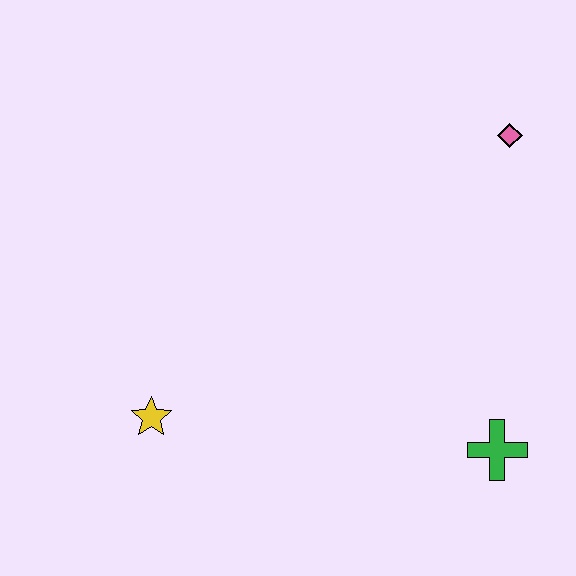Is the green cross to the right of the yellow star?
Yes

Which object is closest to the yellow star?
The green cross is closest to the yellow star.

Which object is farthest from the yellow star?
The pink diamond is farthest from the yellow star.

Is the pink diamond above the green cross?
Yes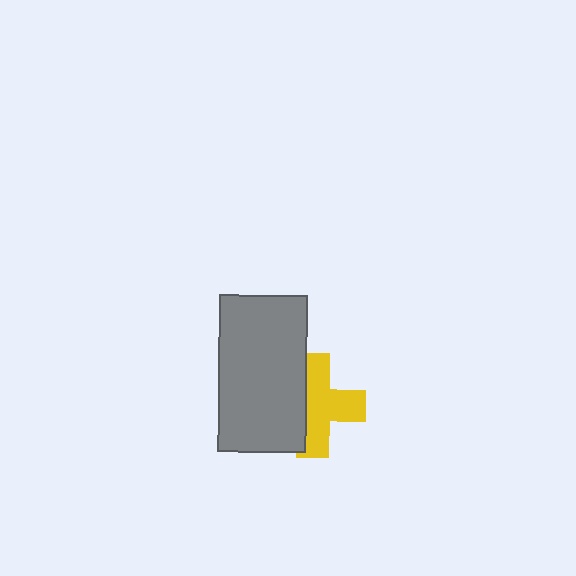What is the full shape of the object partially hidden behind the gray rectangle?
The partially hidden object is a yellow cross.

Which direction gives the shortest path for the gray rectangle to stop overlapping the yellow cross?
Moving left gives the shortest separation.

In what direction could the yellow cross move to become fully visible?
The yellow cross could move right. That would shift it out from behind the gray rectangle entirely.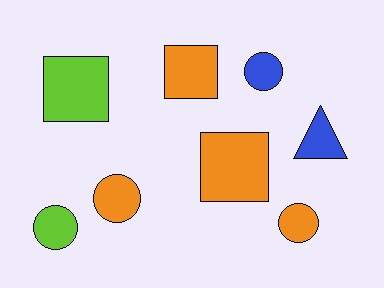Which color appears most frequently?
Orange, with 4 objects.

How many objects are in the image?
There are 8 objects.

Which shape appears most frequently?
Circle, with 4 objects.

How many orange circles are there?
There are 2 orange circles.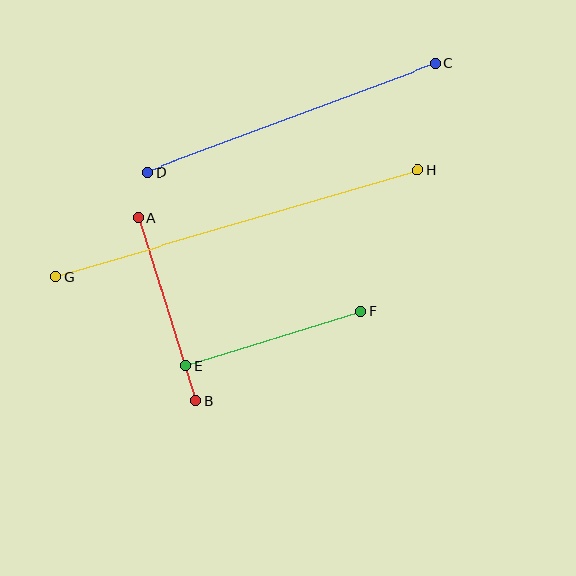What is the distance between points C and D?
The distance is approximately 308 pixels.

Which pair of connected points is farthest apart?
Points G and H are farthest apart.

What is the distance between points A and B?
The distance is approximately 193 pixels.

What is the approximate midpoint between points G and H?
The midpoint is at approximately (236, 223) pixels.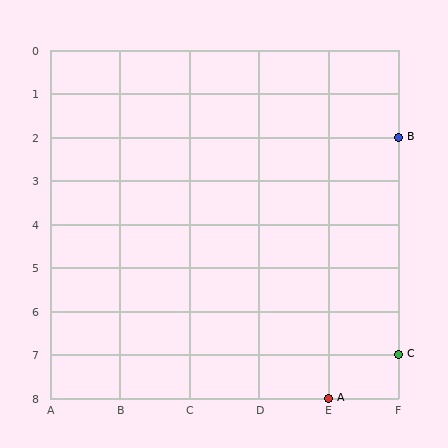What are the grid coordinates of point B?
Point B is at grid coordinates (F, 2).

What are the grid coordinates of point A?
Point A is at grid coordinates (E, 8).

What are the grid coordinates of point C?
Point C is at grid coordinates (F, 7).